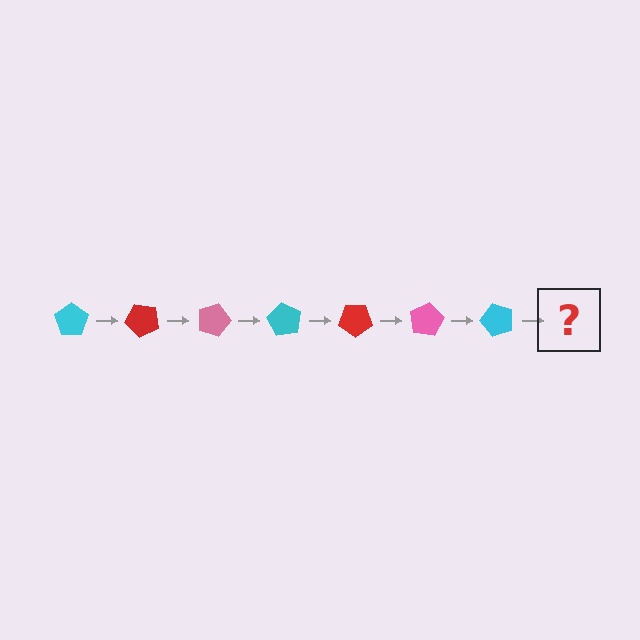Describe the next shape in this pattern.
It should be a red pentagon, rotated 315 degrees from the start.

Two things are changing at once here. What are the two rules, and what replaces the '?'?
The two rules are that it rotates 45 degrees each step and the color cycles through cyan, red, and pink. The '?' should be a red pentagon, rotated 315 degrees from the start.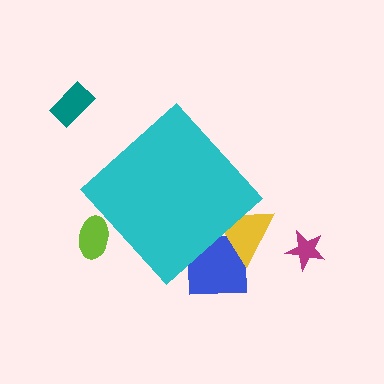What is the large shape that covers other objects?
A cyan diamond.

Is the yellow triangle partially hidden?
Yes, the yellow triangle is partially hidden behind the cyan diamond.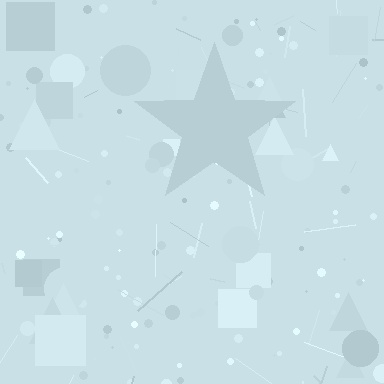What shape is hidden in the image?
A star is hidden in the image.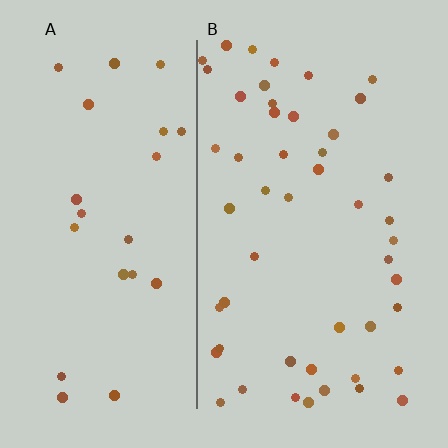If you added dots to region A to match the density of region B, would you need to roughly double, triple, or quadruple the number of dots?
Approximately double.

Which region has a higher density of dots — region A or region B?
B (the right).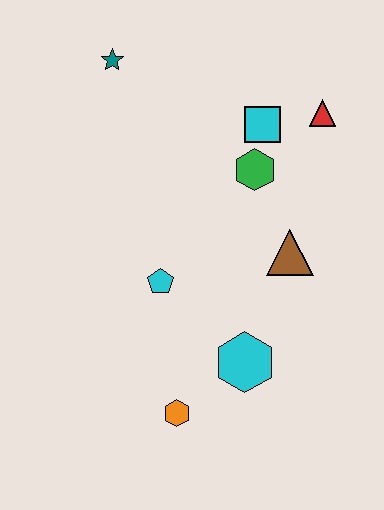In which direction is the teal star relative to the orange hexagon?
The teal star is above the orange hexagon.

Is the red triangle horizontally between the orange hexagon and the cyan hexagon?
No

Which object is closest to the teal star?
The cyan square is closest to the teal star.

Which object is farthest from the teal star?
The orange hexagon is farthest from the teal star.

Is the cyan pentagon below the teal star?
Yes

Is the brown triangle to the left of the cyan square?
No